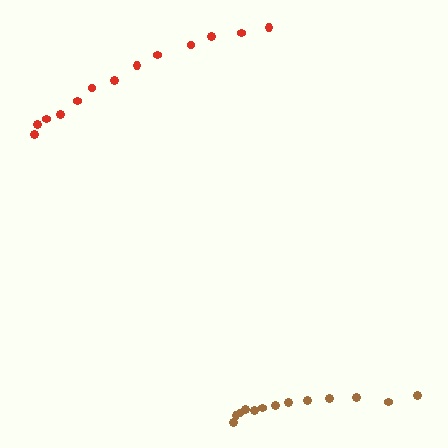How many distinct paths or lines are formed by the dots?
There are 2 distinct paths.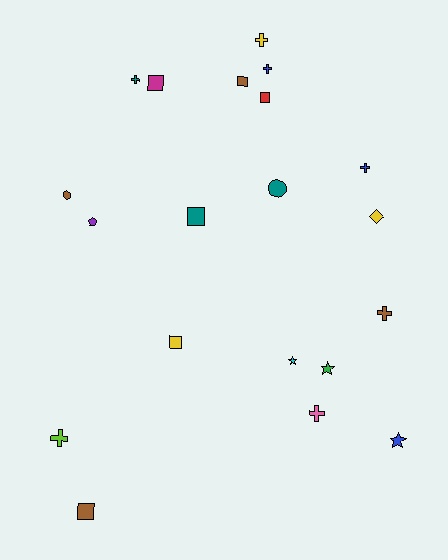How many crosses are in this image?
There are 7 crosses.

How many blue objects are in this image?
There are 3 blue objects.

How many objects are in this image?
There are 20 objects.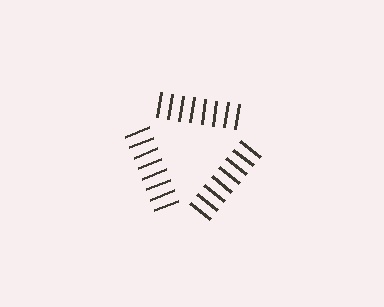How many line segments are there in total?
24 — 8 along each of the 3 edges.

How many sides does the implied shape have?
3 sides — the line-ends trace a triangle.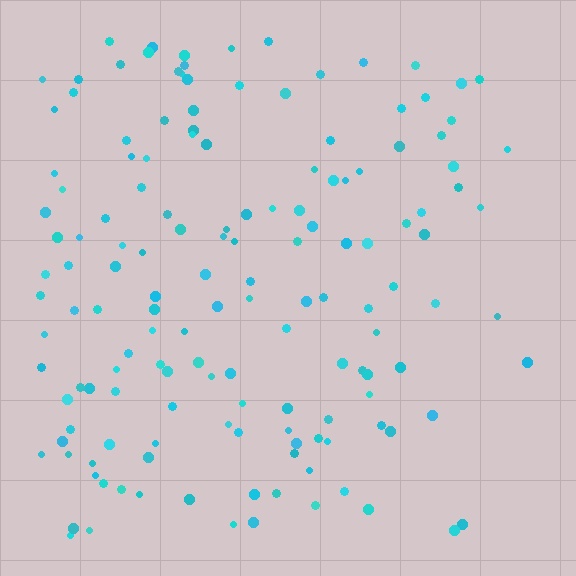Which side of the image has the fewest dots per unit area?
The right.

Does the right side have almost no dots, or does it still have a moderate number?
Still a moderate number, just noticeably fewer than the left.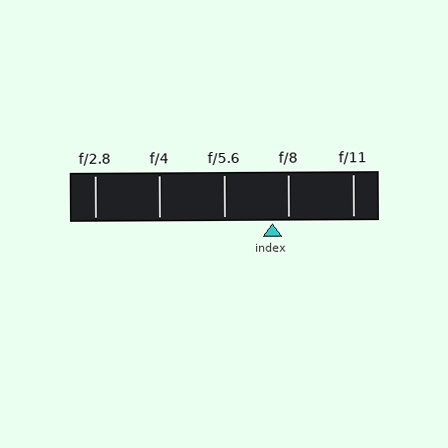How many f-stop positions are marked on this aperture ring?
There are 5 f-stop positions marked.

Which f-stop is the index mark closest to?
The index mark is closest to f/8.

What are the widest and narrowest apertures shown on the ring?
The widest aperture shown is f/2.8 and the narrowest is f/11.